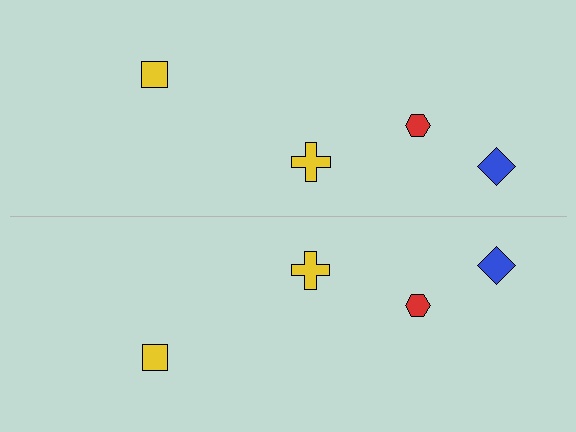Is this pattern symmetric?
Yes, this pattern has bilateral (reflection) symmetry.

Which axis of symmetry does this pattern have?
The pattern has a horizontal axis of symmetry running through the center of the image.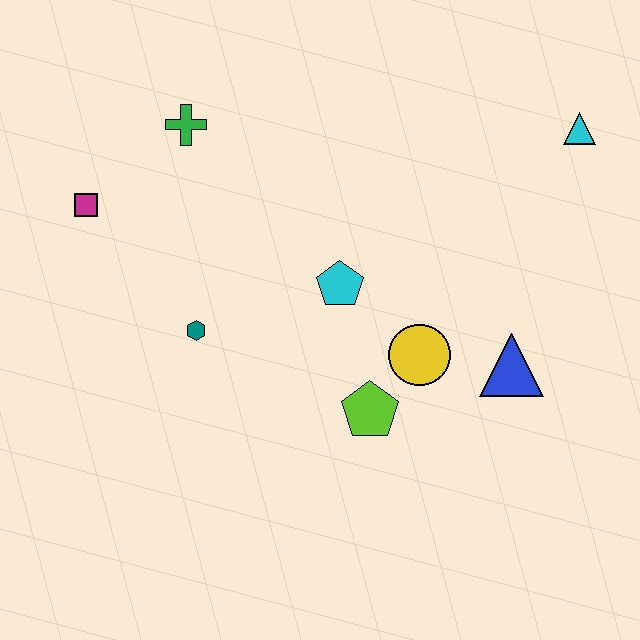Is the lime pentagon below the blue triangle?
Yes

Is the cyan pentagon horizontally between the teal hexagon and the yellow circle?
Yes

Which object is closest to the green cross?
The magenta square is closest to the green cross.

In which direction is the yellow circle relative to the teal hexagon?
The yellow circle is to the right of the teal hexagon.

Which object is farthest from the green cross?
The blue triangle is farthest from the green cross.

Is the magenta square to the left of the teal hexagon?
Yes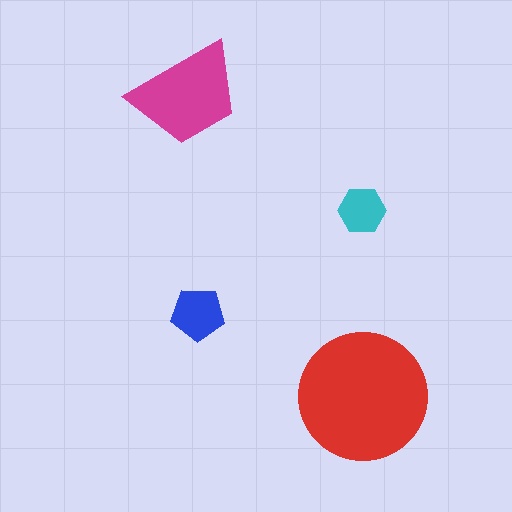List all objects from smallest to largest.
The cyan hexagon, the blue pentagon, the magenta trapezoid, the red circle.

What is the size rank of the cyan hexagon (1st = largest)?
4th.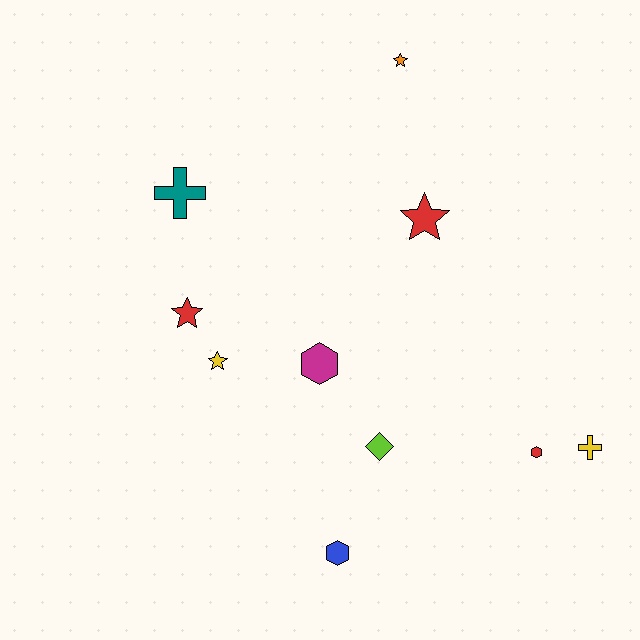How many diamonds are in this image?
There is 1 diamond.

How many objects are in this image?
There are 10 objects.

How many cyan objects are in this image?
There are no cyan objects.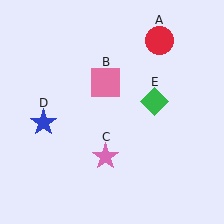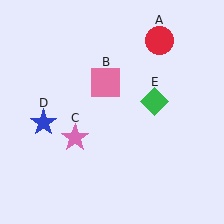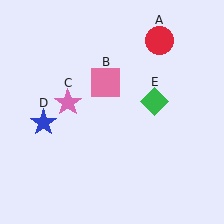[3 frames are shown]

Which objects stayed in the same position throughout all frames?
Red circle (object A) and pink square (object B) and blue star (object D) and green diamond (object E) remained stationary.